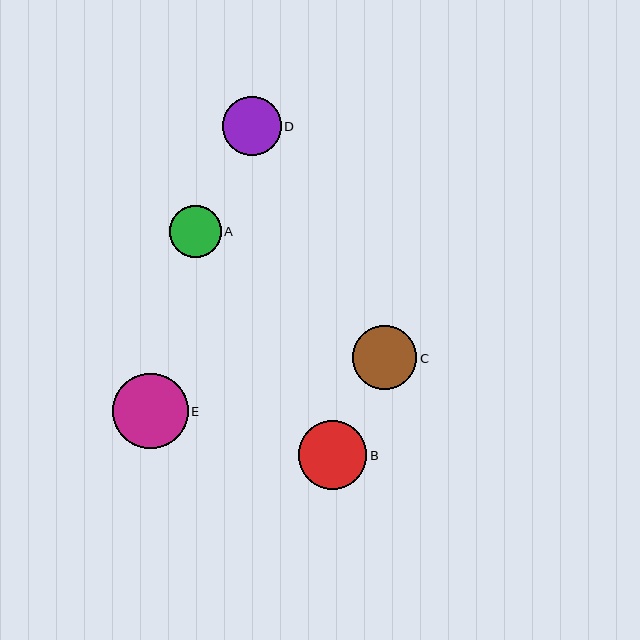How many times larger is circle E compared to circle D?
Circle E is approximately 1.3 times the size of circle D.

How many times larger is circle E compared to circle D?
Circle E is approximately 1.3 times the size of circle D.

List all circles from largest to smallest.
From largest to smallest: E, B, C, D, A.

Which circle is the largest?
Circle E is the largest with a size of approximately 76 pixels.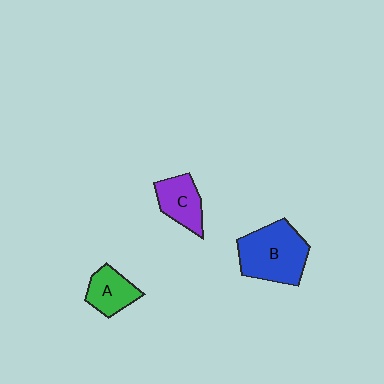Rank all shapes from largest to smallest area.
From largest to smallest: B (blue), C (purple), A (green).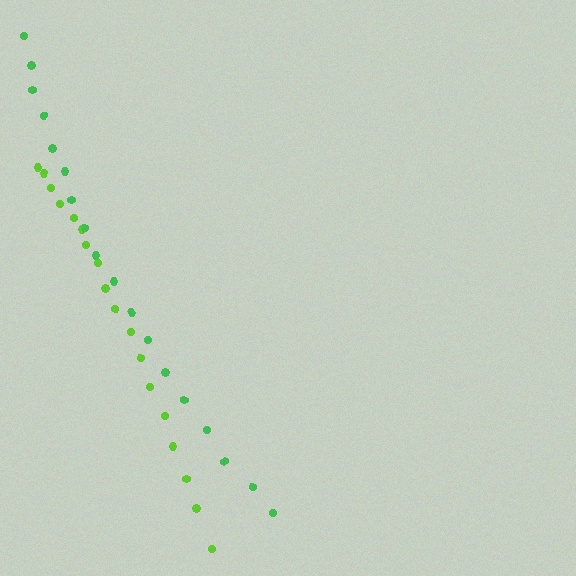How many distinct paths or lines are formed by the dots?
There are 2 distinct paths.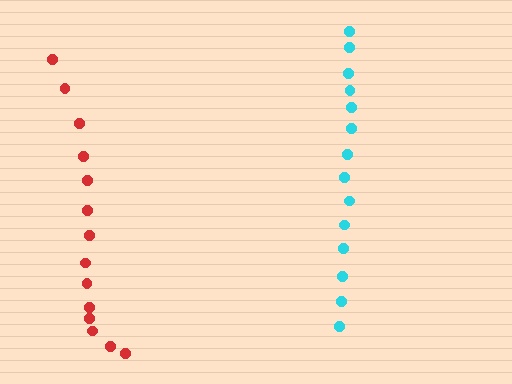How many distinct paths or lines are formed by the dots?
There are 2 distinct paths.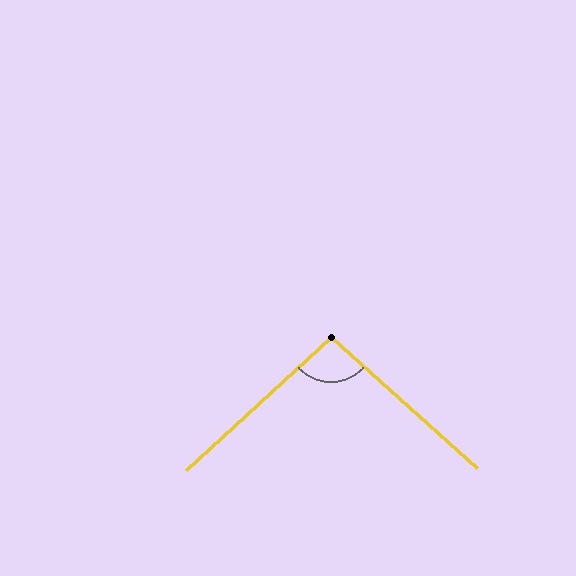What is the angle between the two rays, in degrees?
Approximately 96 degrees.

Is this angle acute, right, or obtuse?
It is obtuse.